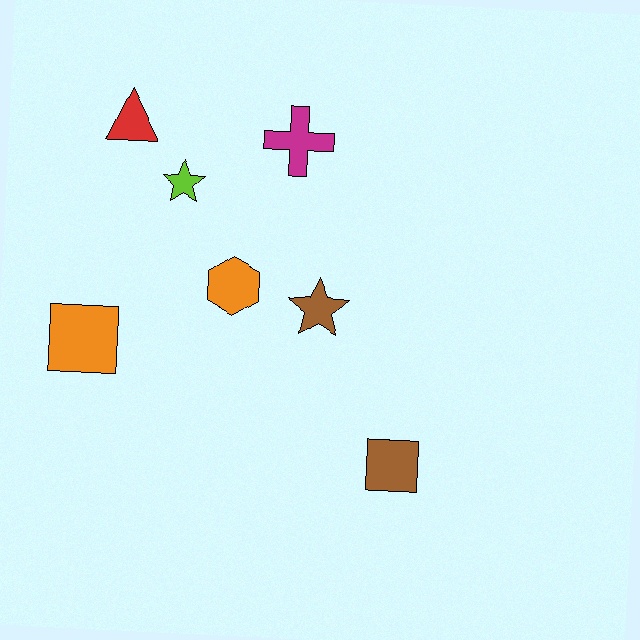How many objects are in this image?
There are 7 objects.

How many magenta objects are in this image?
There is 1 magenta object.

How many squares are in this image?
There are 2 squares.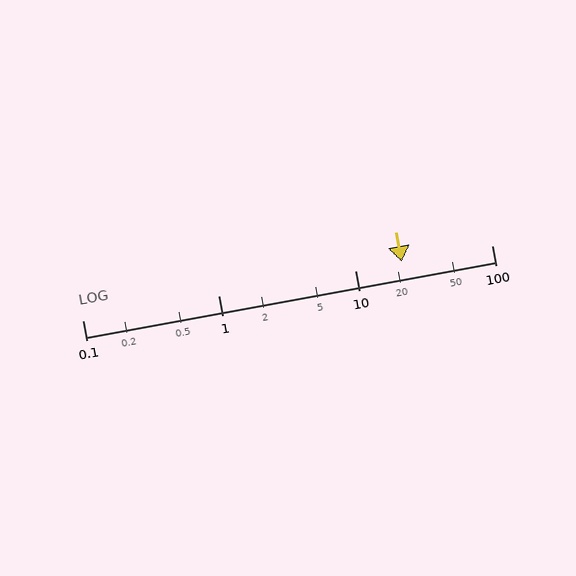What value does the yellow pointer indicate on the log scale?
The pointer indicates approximately 22.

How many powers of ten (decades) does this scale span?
The scale spans 3 decades, from 0.1 to 100.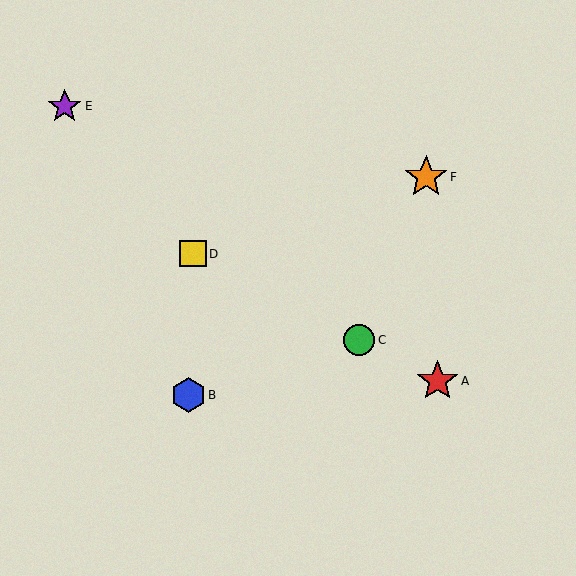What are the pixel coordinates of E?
Object E is at (65, 106).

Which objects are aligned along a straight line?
Objects A, C, D are aligned along a straight line.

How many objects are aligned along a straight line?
3 objects (A, C, D) are aligned along a straight line.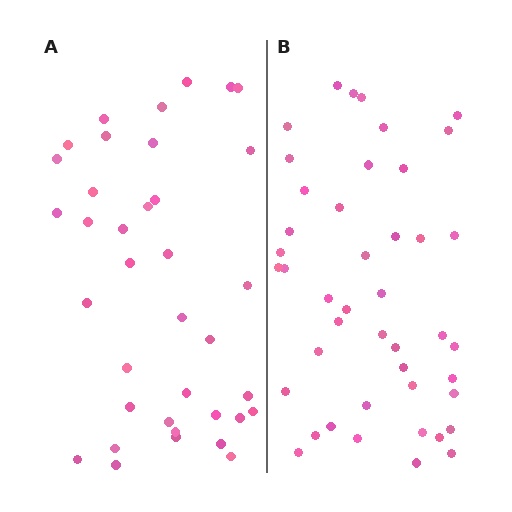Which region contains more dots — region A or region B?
Region B (the right region) has more dots.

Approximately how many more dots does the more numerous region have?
Region B has roughly 8 or so more dots than region A.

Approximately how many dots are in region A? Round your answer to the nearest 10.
About 40 dots. (The exact count is 37, which rounds to 40.)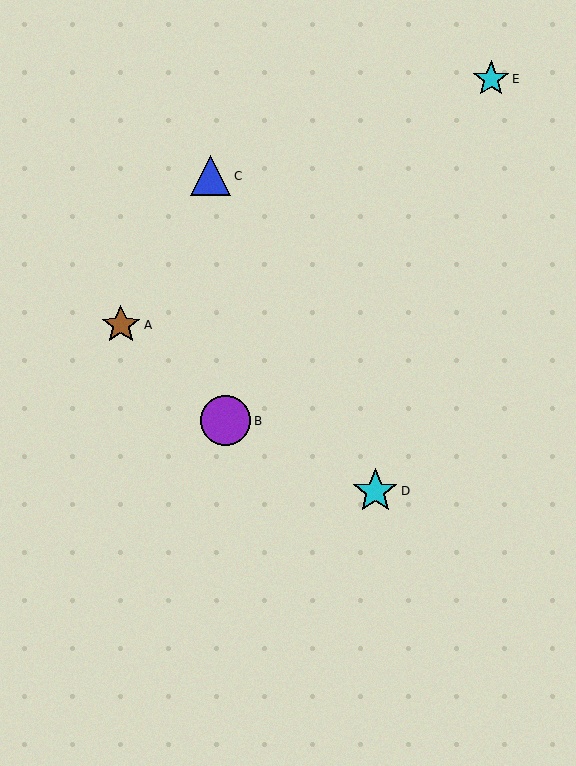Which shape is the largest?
The purple circle (labeled B) is the largest.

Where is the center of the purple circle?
The center of the purple circle is at (225, 421).